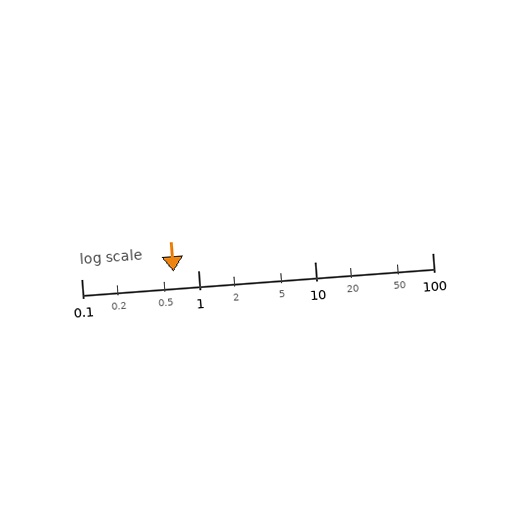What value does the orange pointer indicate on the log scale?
The pointer indicates approximately 0.62.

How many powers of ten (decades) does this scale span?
The scale spans 3 decades, from 0.1 to 100.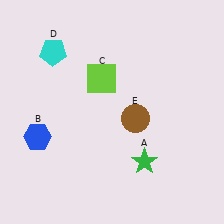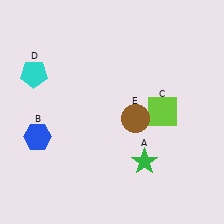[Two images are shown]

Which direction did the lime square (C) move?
The lime square (C) moved right.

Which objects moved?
The objects that moved are: the lime square (C), the cyan pentagon (D).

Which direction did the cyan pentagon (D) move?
The cyan pentagon (D) moved down.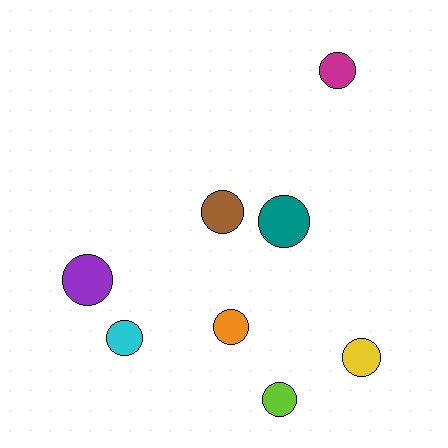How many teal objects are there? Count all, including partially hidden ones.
There is 1 teal object.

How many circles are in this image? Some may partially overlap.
There are 8 circles.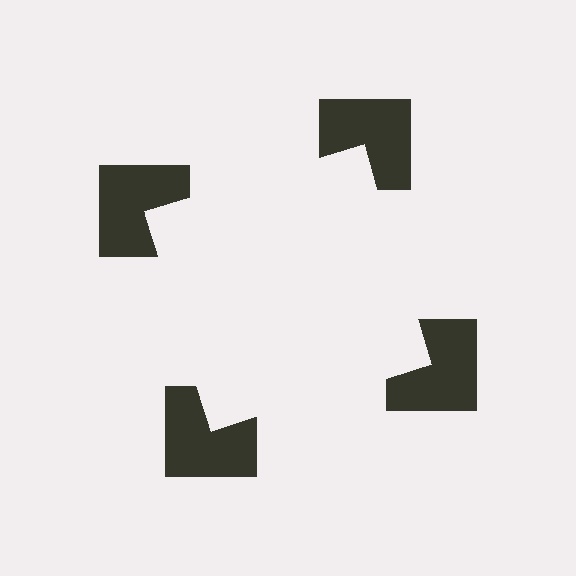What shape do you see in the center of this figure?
An illusory square — its edges are inferred from the aligned wedge cuts in the notched squares, not physically drawn.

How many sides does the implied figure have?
4 sides.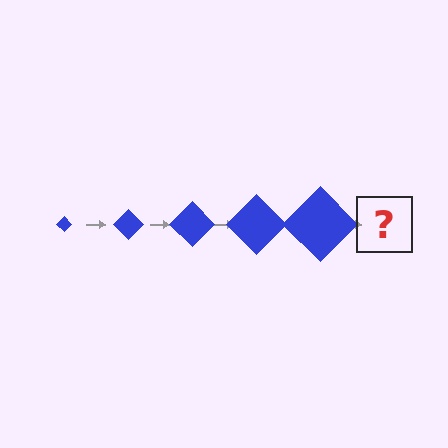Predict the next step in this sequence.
The next step is a blue diamond, larger than the previous one.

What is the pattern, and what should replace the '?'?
The pattern is that the diamond gets progressively larger each step. The '?' should be a blue diamond, larger than the previous one.